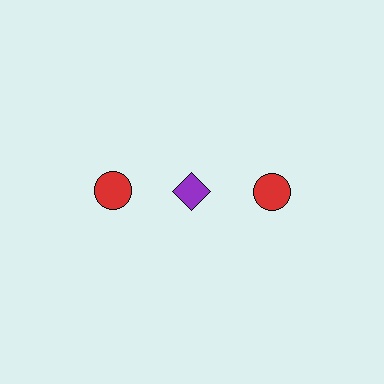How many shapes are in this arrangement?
There are 3 shapes arranged in a grid pattern.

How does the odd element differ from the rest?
It differs in both color (purple instead of red) and shape (diamond instead of circle).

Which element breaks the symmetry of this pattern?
The purple diamond in the top row, second from left column breaks the symmetry. All other shapes are red circles.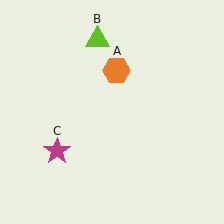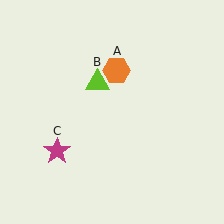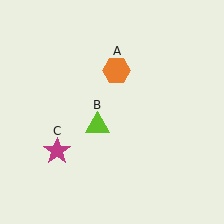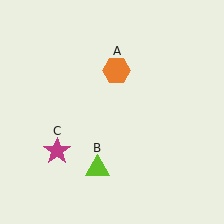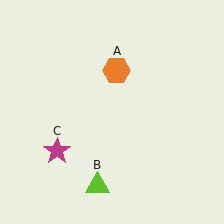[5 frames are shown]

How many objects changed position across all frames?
1 object changed position: lime triangle (object B).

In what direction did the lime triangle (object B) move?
The lime triangle (object B) moved down.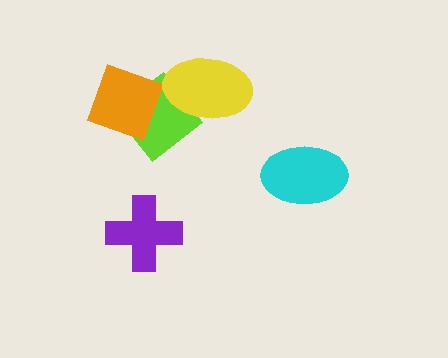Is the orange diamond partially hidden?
No, no other shape covers it.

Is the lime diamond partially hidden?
Yes, it is partially covered by another shape.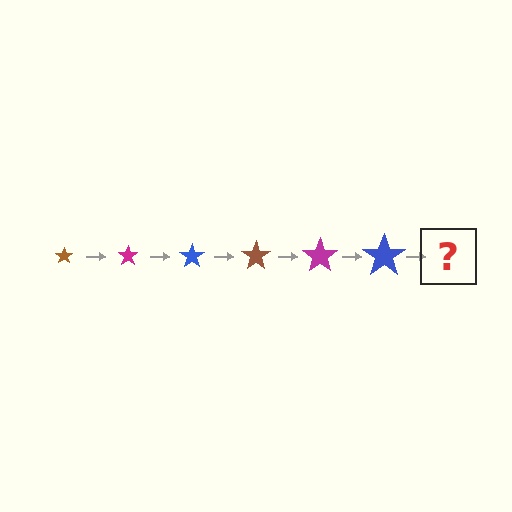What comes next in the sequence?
The next element should be a brown star, larger than the previous one.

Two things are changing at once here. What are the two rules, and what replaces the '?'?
The two rules are that the star grows larger each step and the color cycles through brown, magenta, and blue. The '?' should be a brown star, larger than the previous one.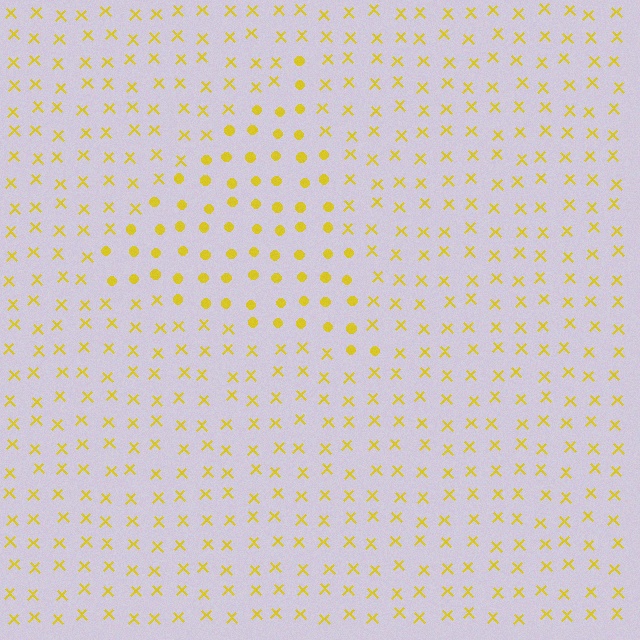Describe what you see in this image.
The image is filled with small yellow elements arranged in a uniform grid. A triangle-shaped region contains circles, while the surrounding area contains X marks. The boundary is defined purely by the change in element shape.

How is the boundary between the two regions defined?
The boundary is defined by a change in element shape: circles inside vs. X marks outside. All elements share the same color and spacing.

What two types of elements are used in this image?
The image uses circles inside the triangle region and X marks outside it.